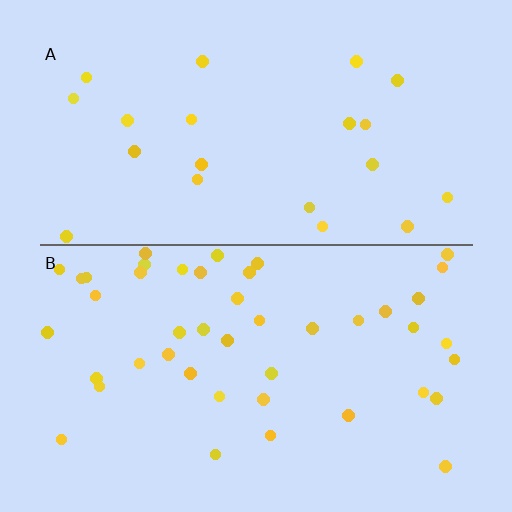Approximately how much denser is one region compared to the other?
Approximately 2.1× — region B over region A.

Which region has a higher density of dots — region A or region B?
B (the bottom).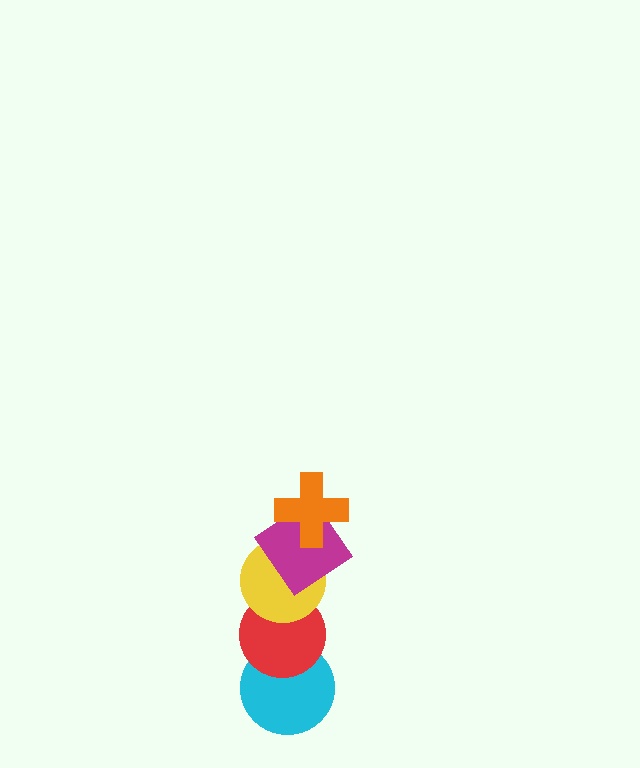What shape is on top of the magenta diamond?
The orange cross is on top of the magenta diamond.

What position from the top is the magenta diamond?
The magenta diamond is 2nd from the top.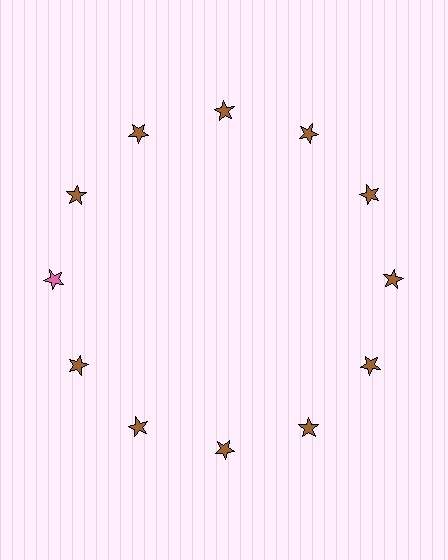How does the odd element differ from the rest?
It has a different color: pink instead of brown.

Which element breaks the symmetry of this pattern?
The pink star at roughly the 9 o'clock position breaks the symmetry. All other shapes are brown stars.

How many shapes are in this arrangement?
There are 12 shapes arranged in a ring pattern.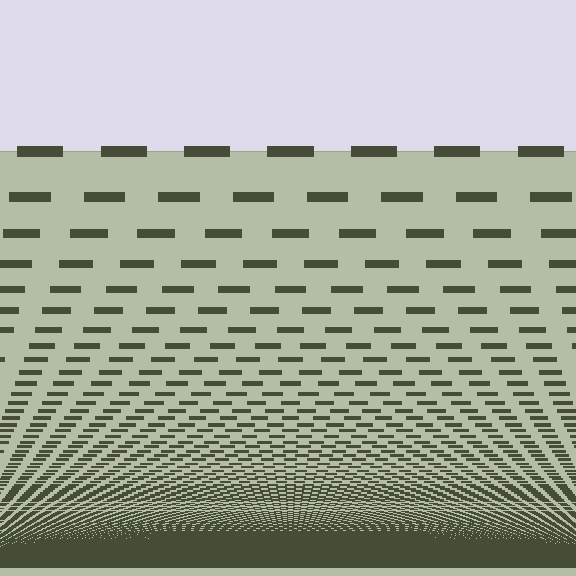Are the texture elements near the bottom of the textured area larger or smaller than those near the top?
Smaller. The gradient is inverted — elements near the bottom are smaller and denser.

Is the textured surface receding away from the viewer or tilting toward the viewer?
The surface appears to tilt toward the viewer. Texture elements get larger and sparser toward the top.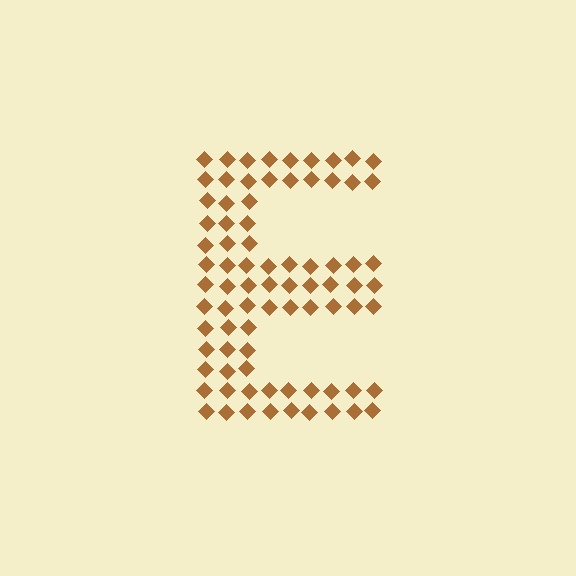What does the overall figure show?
The overall figure shows the letter E.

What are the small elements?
The small elements are diamonds.